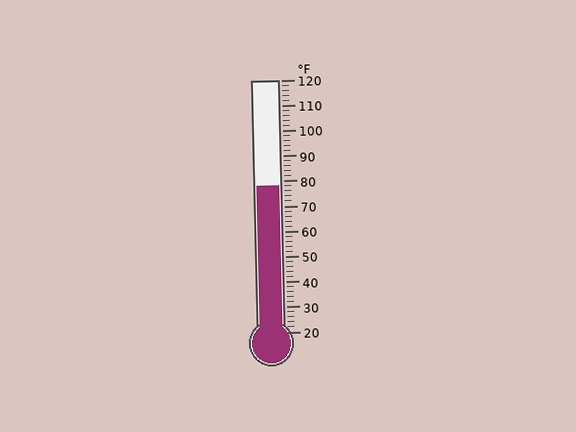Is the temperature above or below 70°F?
The temperature is above 70°F.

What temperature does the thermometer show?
The thermometer shows approximately 78°F.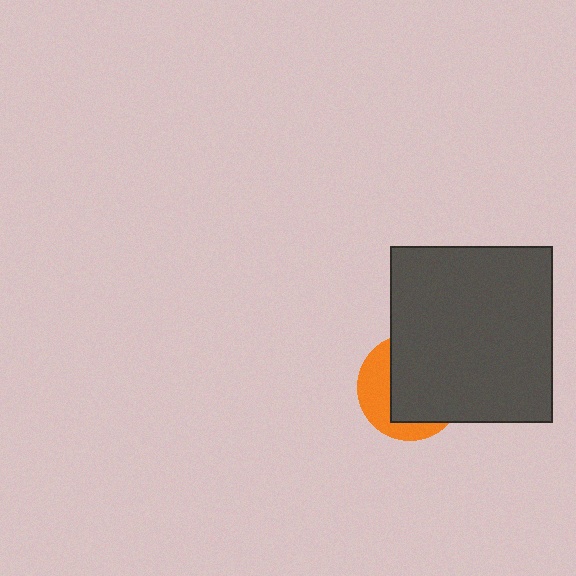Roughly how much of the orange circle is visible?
A small part of it is visible (roughly 35%).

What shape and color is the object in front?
The object in front is a dark gray rectangle.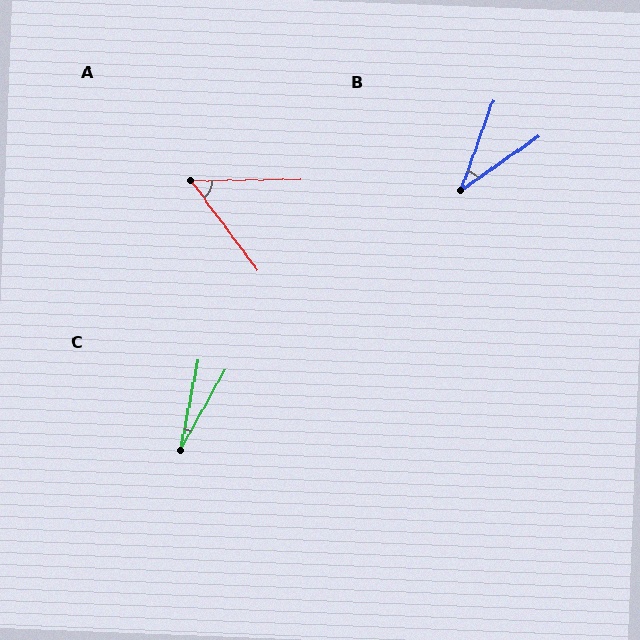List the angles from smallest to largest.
C (18°), B (36°), A (54°).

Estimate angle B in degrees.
Approximately 36 degrees.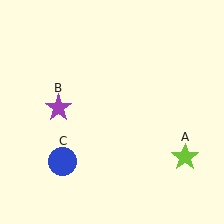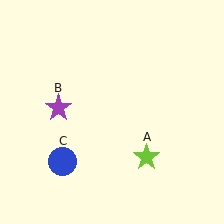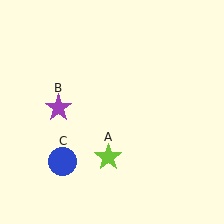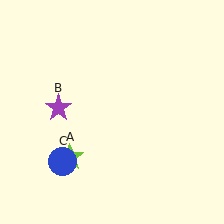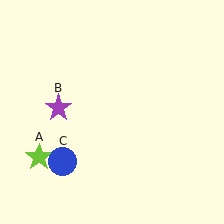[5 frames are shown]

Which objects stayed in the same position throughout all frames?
Purple star (object B) and blue circle (object C) remained stationary.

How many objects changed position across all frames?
1 object changed position: lime star (object A).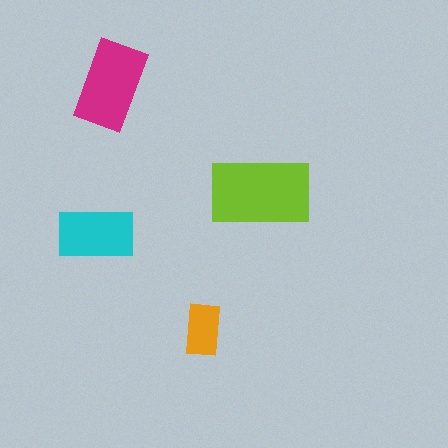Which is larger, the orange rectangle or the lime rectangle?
The lime one.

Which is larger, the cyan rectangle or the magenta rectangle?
The magenta one.